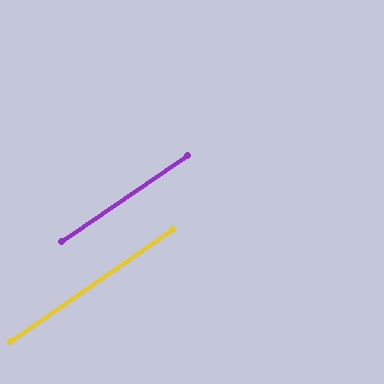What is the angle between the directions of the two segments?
Approximately 0 degrees.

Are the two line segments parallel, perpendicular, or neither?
Parallel — their directions differ by only 0.2°.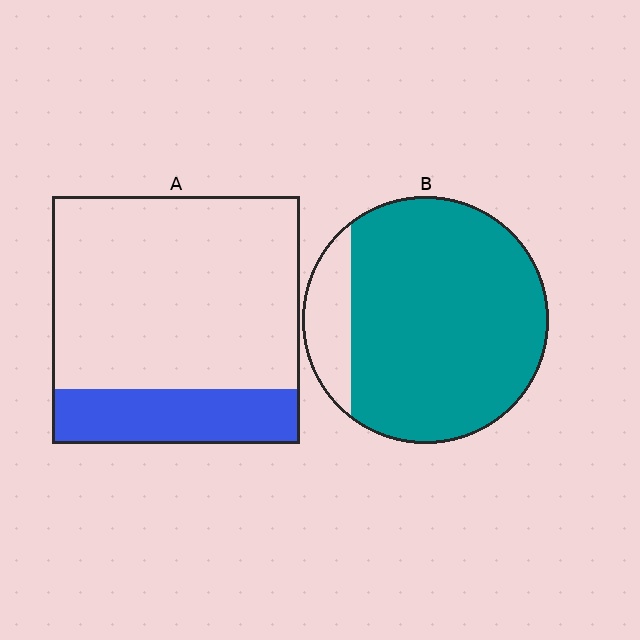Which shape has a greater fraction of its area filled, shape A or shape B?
Shape B.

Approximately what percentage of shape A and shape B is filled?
A is approximately 20% and B is approximately 85%.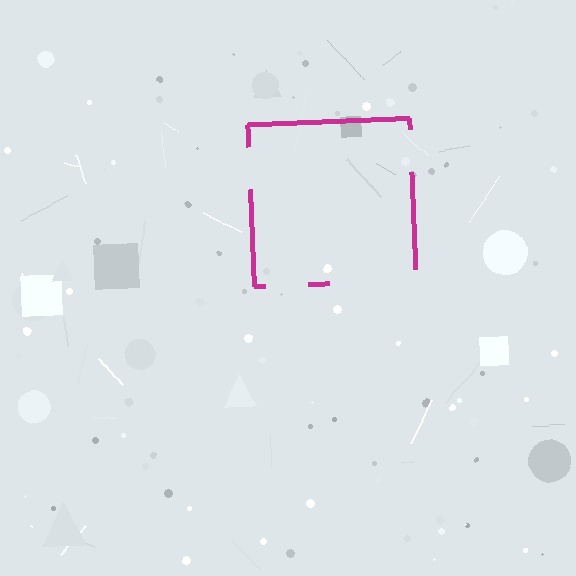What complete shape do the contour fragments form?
The contour fragments form a square.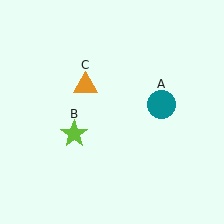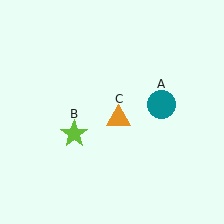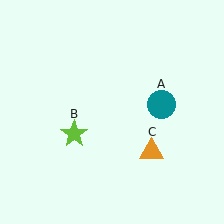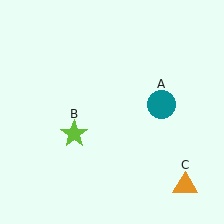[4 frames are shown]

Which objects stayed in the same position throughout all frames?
Teal circle (object A) and lime star (object B) remained stationary.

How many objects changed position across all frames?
1 object changed position: orange triangle (object C).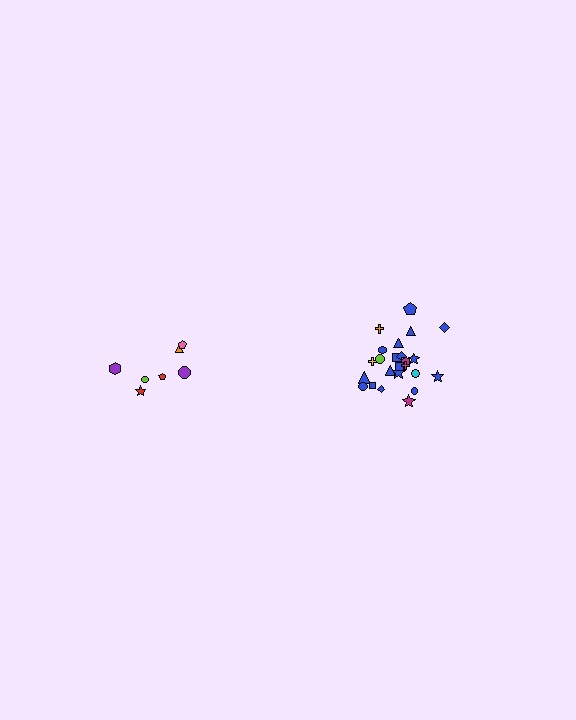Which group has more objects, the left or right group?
The right group.